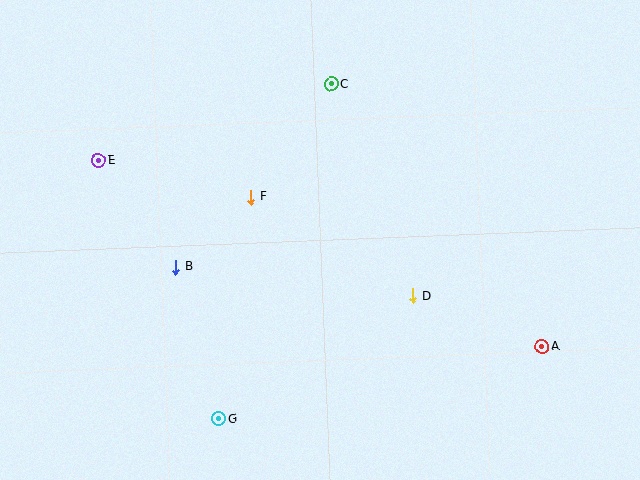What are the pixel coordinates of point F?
Point F is at (251, 197).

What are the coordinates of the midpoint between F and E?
The midpoint between F and E is at (175, 179).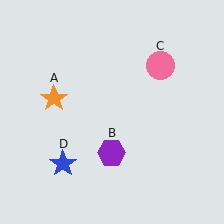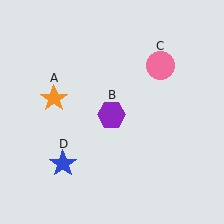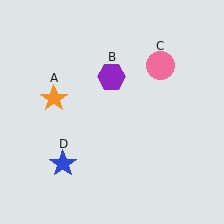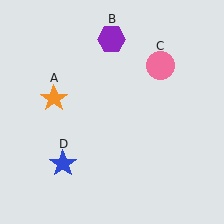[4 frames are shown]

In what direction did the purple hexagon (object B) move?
The purple hexagon (object B) moved up.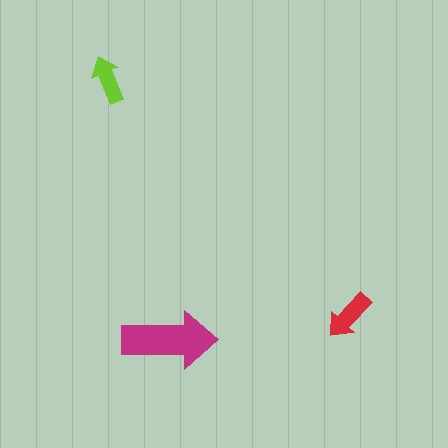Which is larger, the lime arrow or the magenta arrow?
The magenta one.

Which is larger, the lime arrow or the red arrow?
The red one.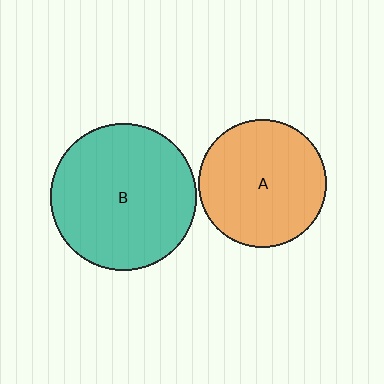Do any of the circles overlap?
No, none of the circles overlap.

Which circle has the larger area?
Circle B (teal).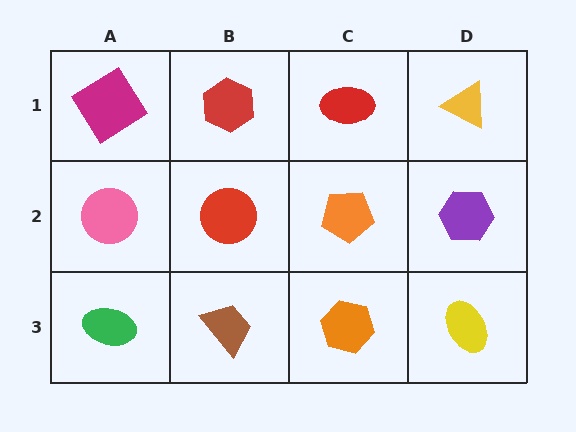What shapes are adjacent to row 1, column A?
A pink circle (row 2, column A), a red hexagon (row 1, column B).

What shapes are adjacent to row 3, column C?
An orange pentagon (row 2, column C), a brown trapezoid (row 3, column B), a yellow ellipse (row 3, column D).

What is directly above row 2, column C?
A red ellipse.